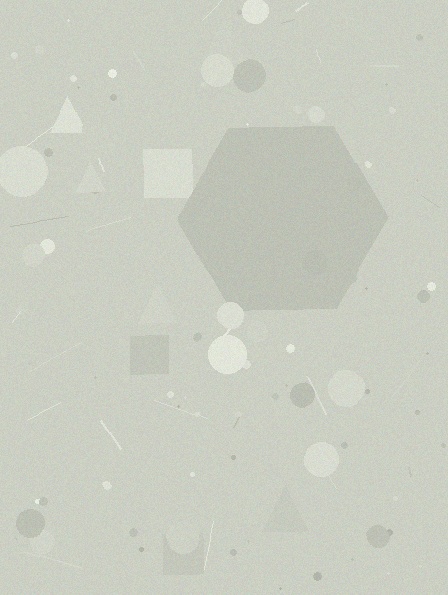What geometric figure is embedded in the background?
A hexagon is embedded in the background.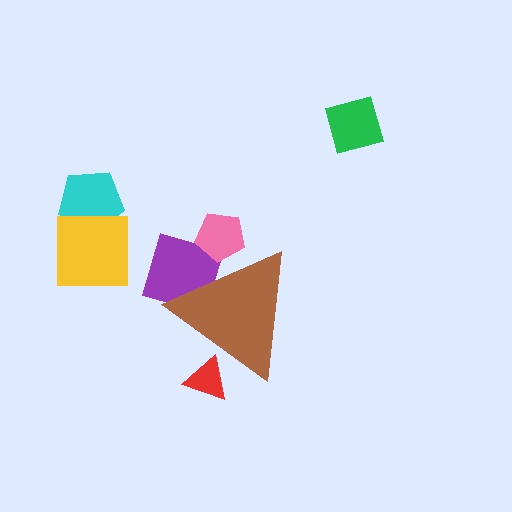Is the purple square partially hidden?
Yes, the purple square is partially hidden behind the brown triangle.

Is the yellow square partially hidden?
No, the yellow square is fully visible.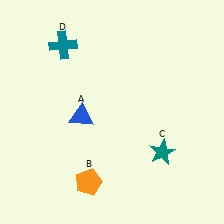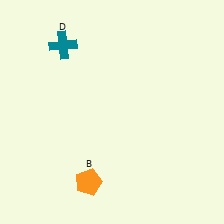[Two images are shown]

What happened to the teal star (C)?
The teal star (C) was removed in Image 2. It was in the bottom-right area of Image 1.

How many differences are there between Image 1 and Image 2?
There are 2 differences between the two images.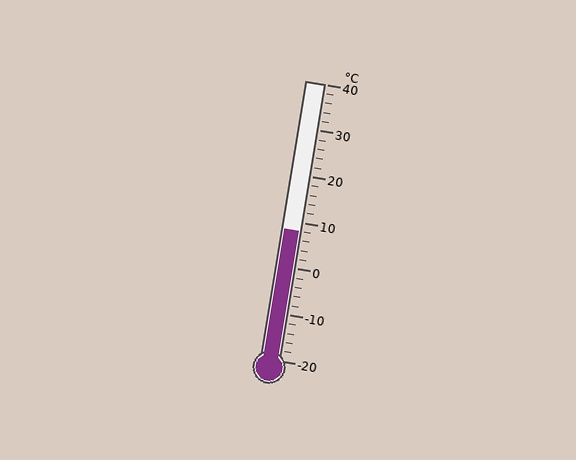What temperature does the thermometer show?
The thermometer shows approximately 8°C.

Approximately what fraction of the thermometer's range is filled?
The thermometer is filled to approximately 45% of its range.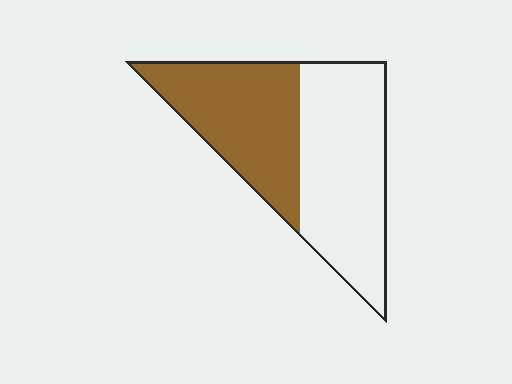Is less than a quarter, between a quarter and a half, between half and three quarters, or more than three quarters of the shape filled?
Between a quarter and a half.